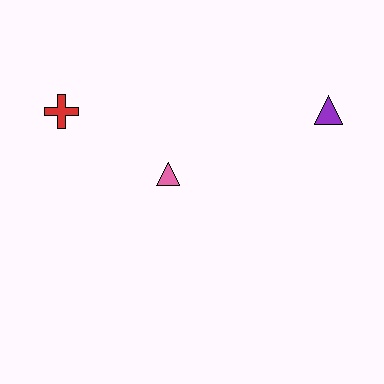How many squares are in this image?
There are no squares.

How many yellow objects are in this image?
There are no yellow objects.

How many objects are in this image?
There are 3 objects.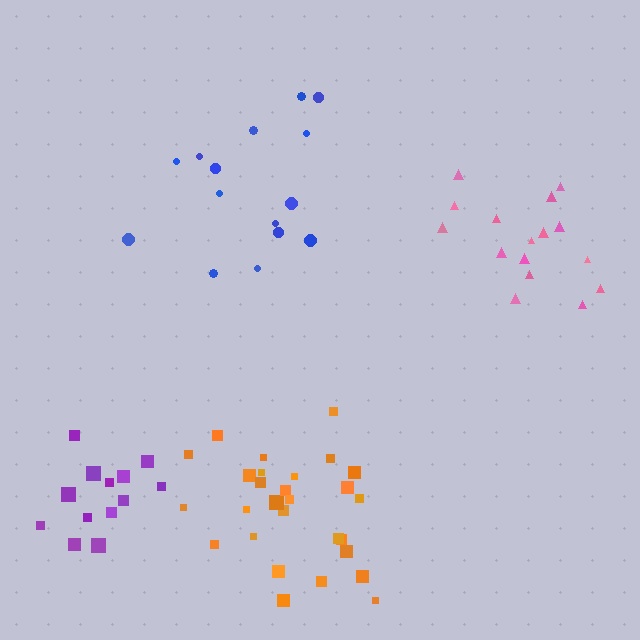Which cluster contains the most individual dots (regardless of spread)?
Orange (28).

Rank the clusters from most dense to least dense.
purple, pink, orange, blue.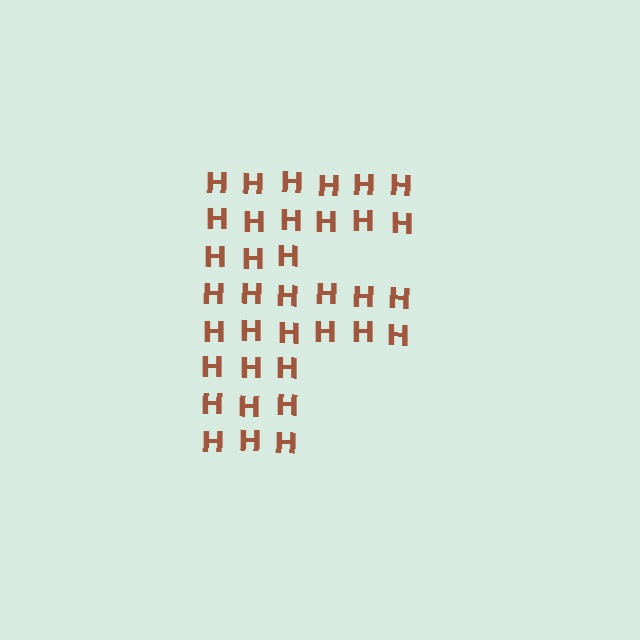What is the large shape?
The large shape is the letter F.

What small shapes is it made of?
It is made of small letter H's.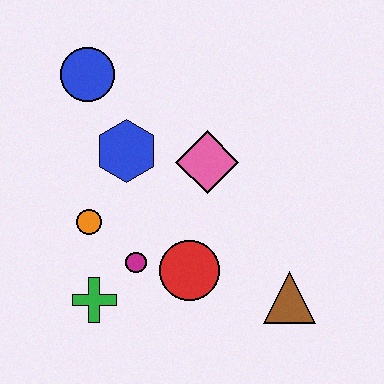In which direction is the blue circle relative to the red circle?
The blue circle is above the red circle.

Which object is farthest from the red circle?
The blue circle is farthest from the red circle.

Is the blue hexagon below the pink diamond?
No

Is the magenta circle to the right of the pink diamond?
No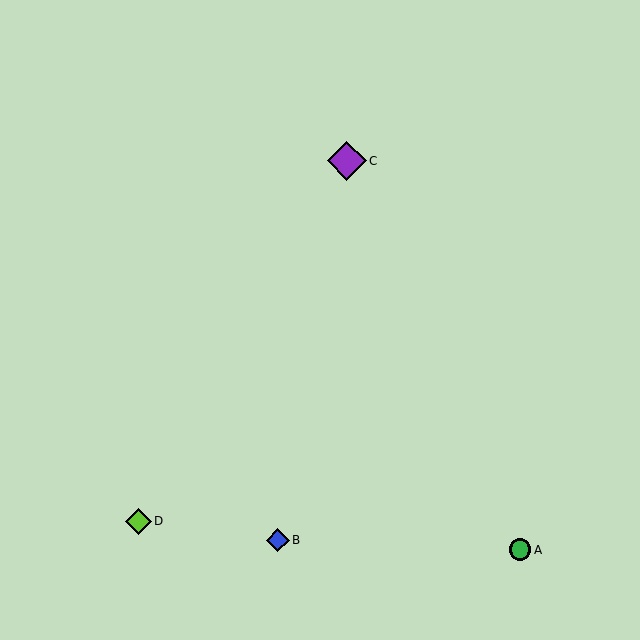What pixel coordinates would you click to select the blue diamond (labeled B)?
Click at (278, 540) to select the blue diamond B.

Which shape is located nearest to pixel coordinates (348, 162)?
The purple diamond (labeled C) at (347, 161) is nearest to that location.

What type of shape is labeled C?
Shape C is a purple diamond.